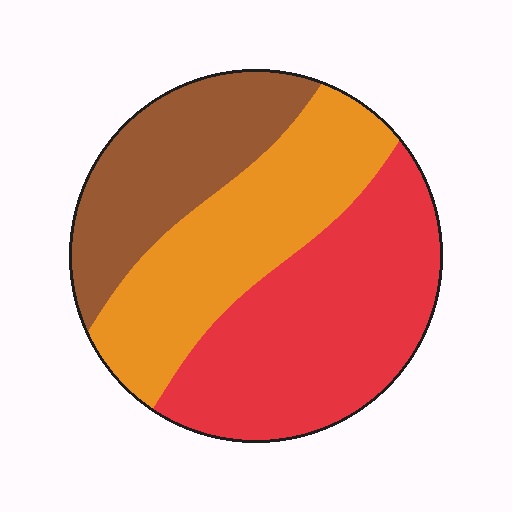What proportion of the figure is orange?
Orange covers about 35% of the figure.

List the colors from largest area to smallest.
From largest to smallest: red, orange, brown.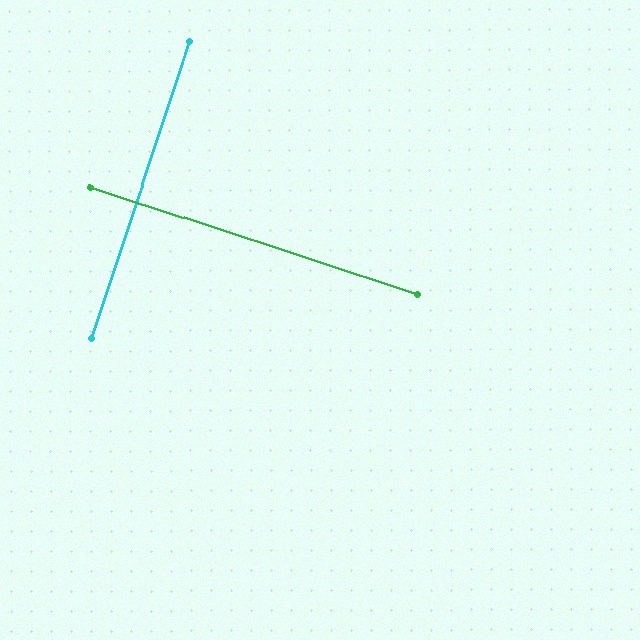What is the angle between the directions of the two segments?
Approximately 90 degrees.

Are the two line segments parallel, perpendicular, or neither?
Perpendicular — they meet at approximately 90°.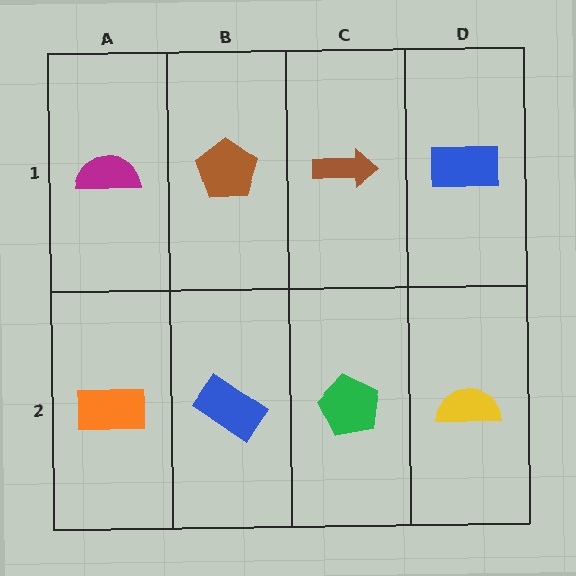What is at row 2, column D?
A yellow semicircle.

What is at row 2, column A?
An orange rectangle.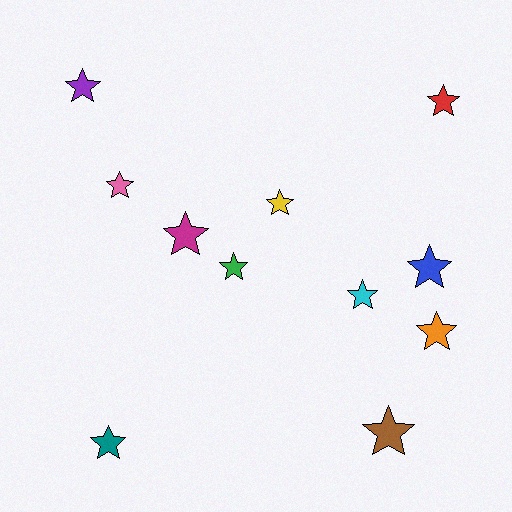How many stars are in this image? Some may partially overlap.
There are 11 stars.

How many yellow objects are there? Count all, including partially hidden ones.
There is 1 yellow object.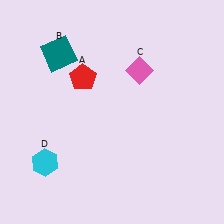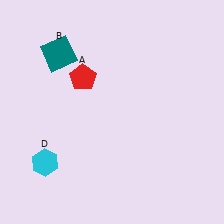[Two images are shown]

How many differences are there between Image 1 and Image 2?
There is 1 difference between the two images.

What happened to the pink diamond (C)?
The pink diamond (C) was removed in Image 2. It was in the top-right area of Image 1.